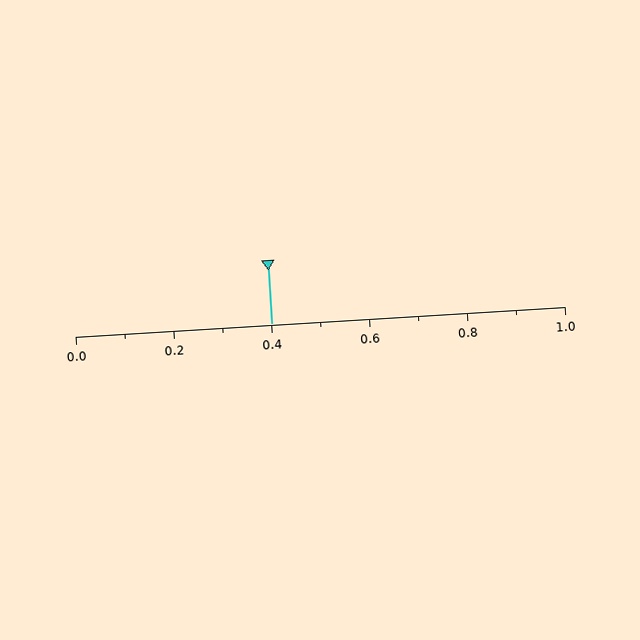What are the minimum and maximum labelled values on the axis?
The axis runs from 0.0 to 1.0.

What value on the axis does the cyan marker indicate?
The marker indicates approximately 0.4.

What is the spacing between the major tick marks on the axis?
The major ticks are spaced 0.2 apart.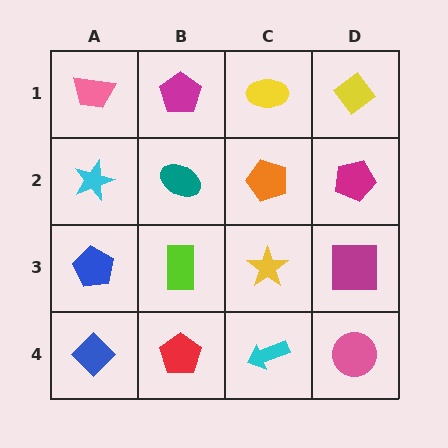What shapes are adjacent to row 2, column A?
A pink trapezoid (row 1, column A), a blue pentagon (row 3, column A), a teal ellipse (row 2, column B).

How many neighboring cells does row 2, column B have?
4.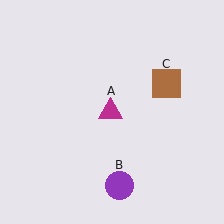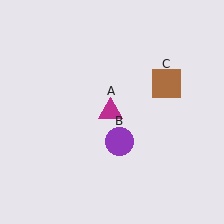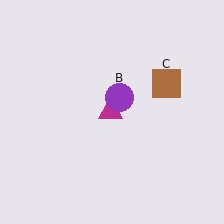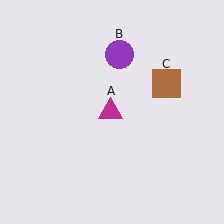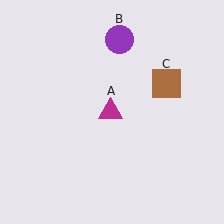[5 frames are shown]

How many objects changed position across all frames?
1 object changed position: purple circle (object B).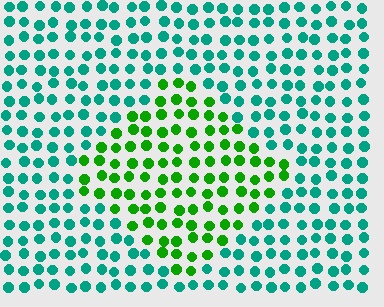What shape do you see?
I see a diamond.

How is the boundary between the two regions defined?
The boundary is defined purely by a slight shift in hue (about 52 degrees). Spacing, size, and orientation are identical on both sides.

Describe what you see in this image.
The image is filled with small teal elements in a uniform arrangement. A diamond-shaped region is visible where the elements are tinted to a slightly different hue, forming a subtle color boundary.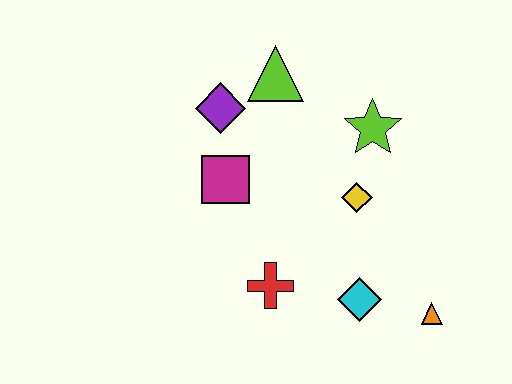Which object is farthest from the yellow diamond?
The purple diamond is farthest from the yellow diamond.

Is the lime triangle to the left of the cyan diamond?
Yes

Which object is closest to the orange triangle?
The cyan diamond is closest to the orange triangle.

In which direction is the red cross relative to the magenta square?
The red cross is below the magenta square.